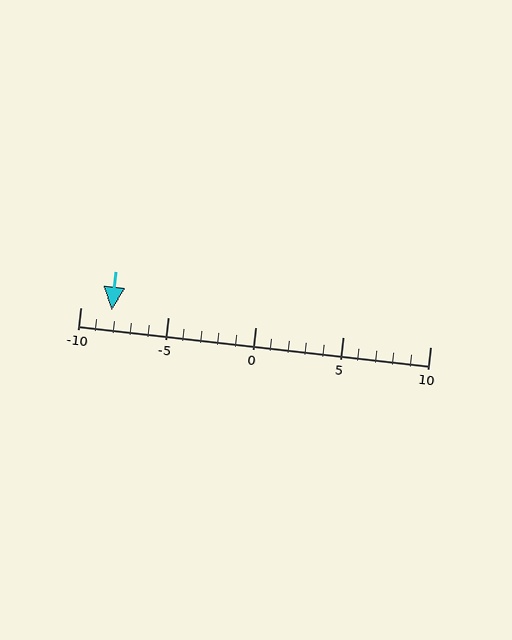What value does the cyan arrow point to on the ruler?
The cyan arrow points to approximately -8.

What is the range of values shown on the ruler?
The ruler shows values from -10 to 10.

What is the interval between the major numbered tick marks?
The major tick marks are spaced 5 units apart.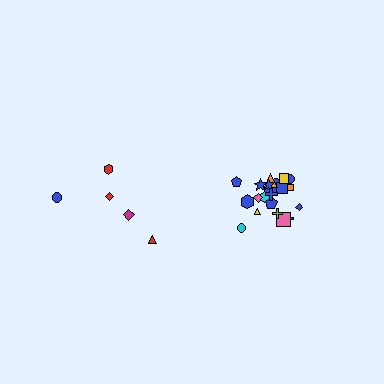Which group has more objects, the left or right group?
The right group.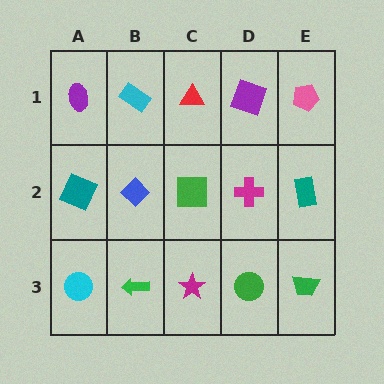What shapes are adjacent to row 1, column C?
A green square (row 2, column C), a cyan rectangle (row 1, column B), a purple square (row 1, column D).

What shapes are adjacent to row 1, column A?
A teal square (row 2, column A), a cyan rectangle (row 1, column B).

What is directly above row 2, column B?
A cyan rectangle.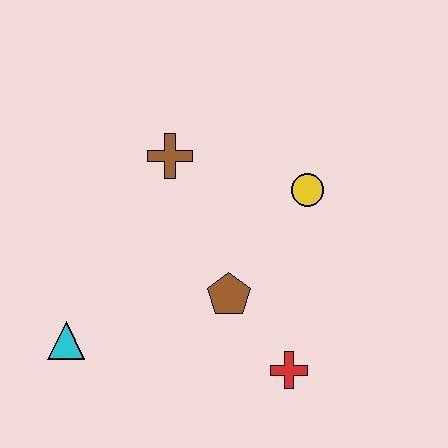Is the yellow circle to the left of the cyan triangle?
No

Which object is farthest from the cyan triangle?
The yellow circle is farthest from the cyan triangle.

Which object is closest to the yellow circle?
The brown pentagon is closest to the yellow circle.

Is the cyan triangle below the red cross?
No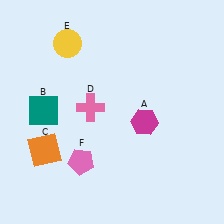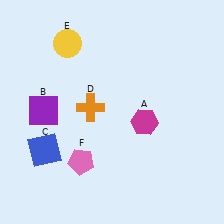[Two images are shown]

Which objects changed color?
B changed from teal to purple. C changed from orange to blue. D changed from pink to orange.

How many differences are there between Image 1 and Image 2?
There are 3 differences between the two images.